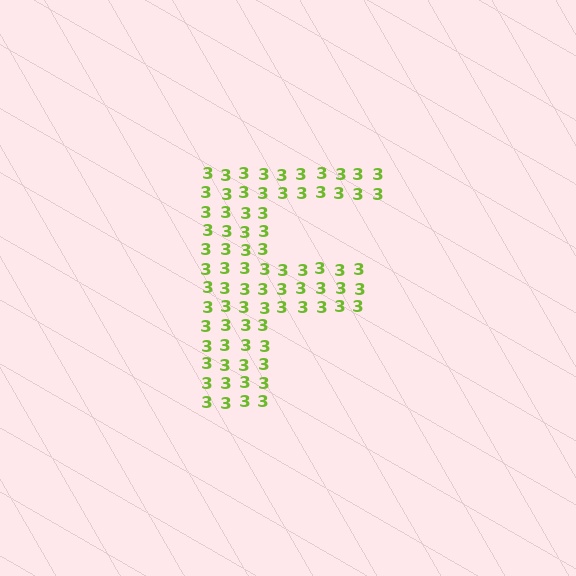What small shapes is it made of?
It is made of small digit 3's.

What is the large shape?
The large shape is the letter F.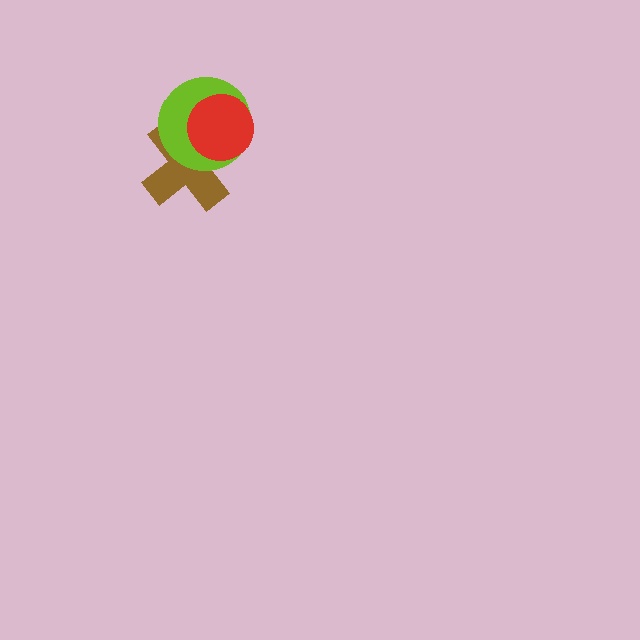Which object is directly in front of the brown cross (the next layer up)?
The lime circle is directly in front of the brown cross.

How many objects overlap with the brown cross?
2 objects overlap with the brown cross.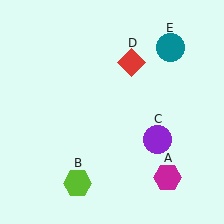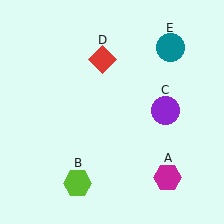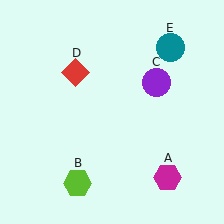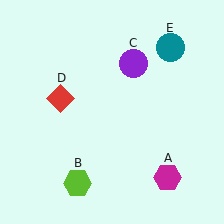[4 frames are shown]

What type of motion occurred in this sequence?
The purple circle (object C), red diamond (object D) rotated counterclockwise around the center of the scene.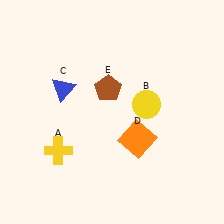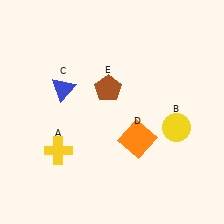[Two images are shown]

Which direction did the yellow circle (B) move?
The yellow circle (B) moved right.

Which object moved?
The yellow circle (B) moved right.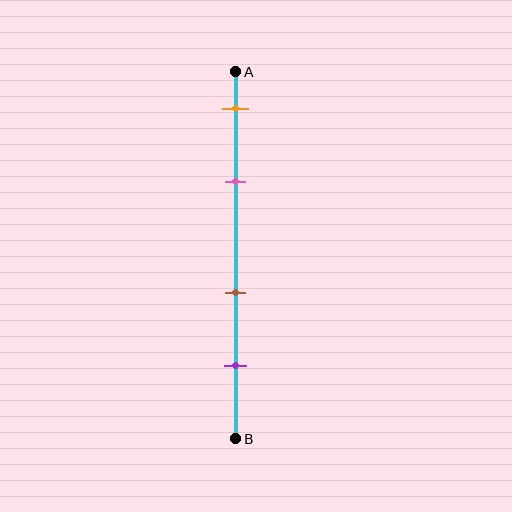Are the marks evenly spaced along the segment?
No, the marks are not evenly spaced.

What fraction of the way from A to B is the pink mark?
The pink mark is approximately 30% (0.3) of the way from A to B.